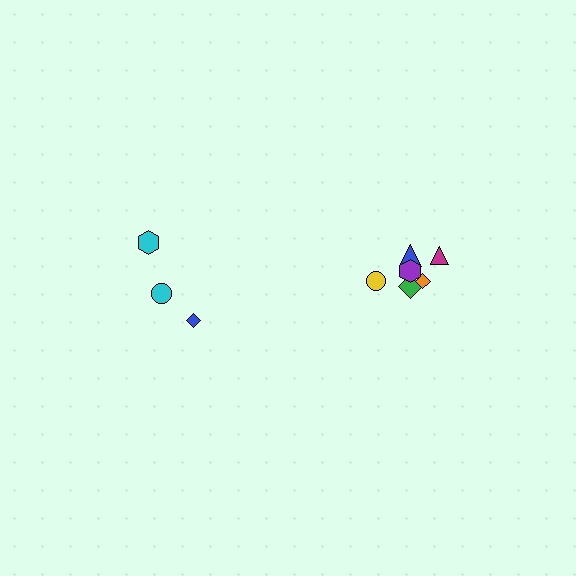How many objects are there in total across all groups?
There are 9 objects.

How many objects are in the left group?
There are 3 objects.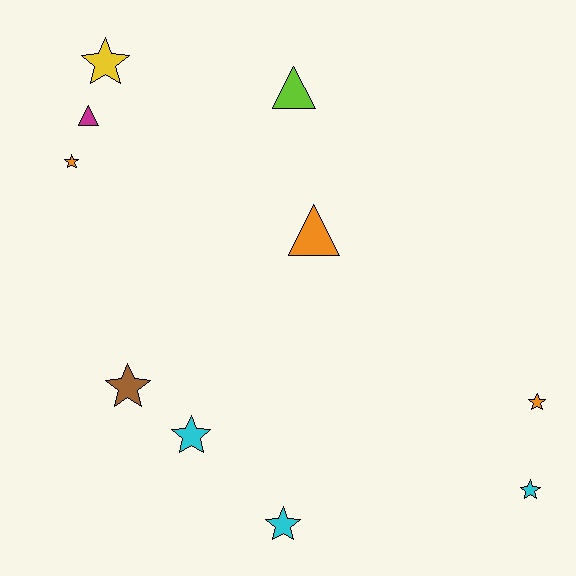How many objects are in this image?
There are 10 objects.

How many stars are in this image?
There are 7 stars.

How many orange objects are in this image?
There are 3 orange objects.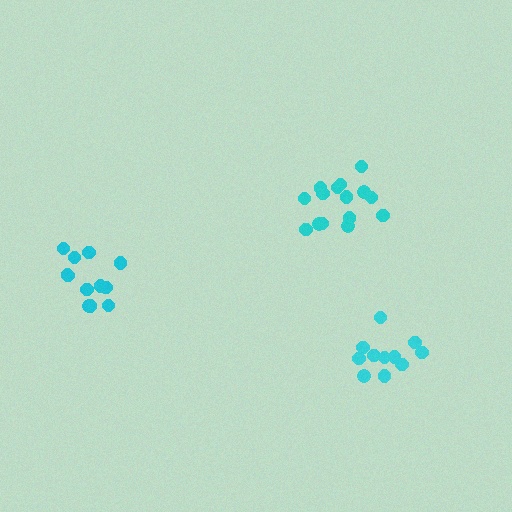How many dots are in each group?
Group 1: 15 dots, Group 2: 12 dots, Group 3: 11 dots (38 total).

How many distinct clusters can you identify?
There are 3 distinct clusters.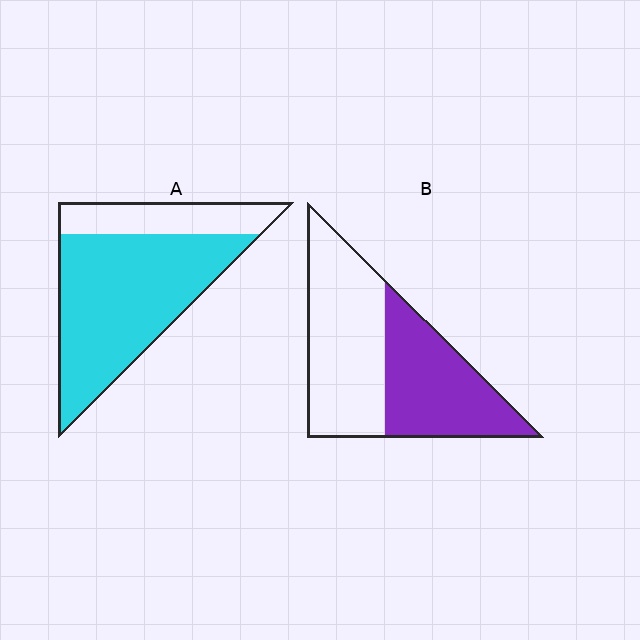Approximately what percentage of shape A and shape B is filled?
A is approximately 75% and B is approximately 45%.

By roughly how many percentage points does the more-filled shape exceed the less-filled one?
By roughly 30 percentage points (A over B).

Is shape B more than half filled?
No.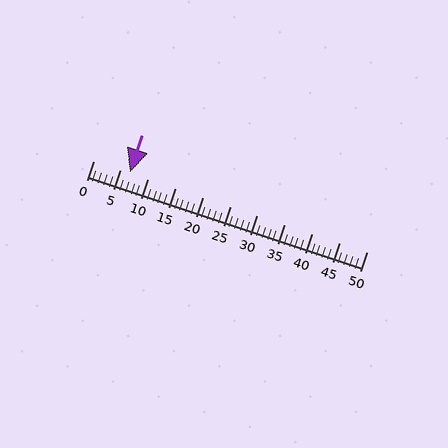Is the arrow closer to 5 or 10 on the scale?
The arrow is closer to 5.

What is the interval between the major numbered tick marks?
The major tick marks are spaced 5 units apart.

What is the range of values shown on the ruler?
The ruler shows values from 0 to 50.